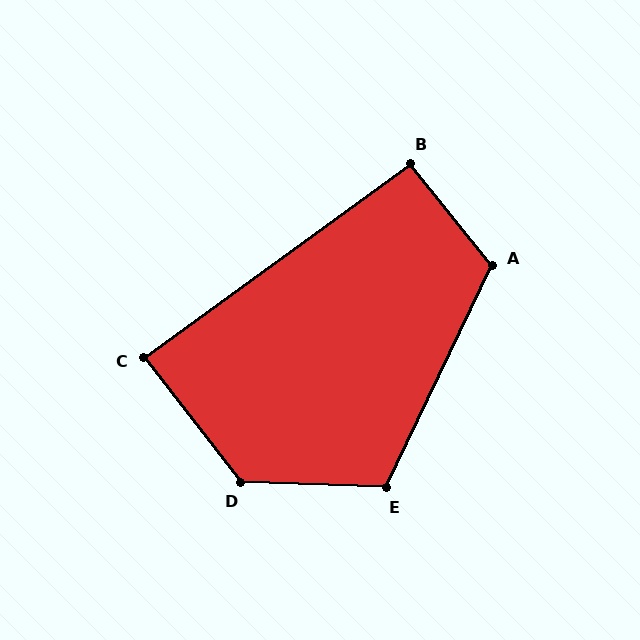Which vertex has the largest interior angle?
D, at approximately 130 degrees.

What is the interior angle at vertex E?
Approximately 113 degrees (obtuse).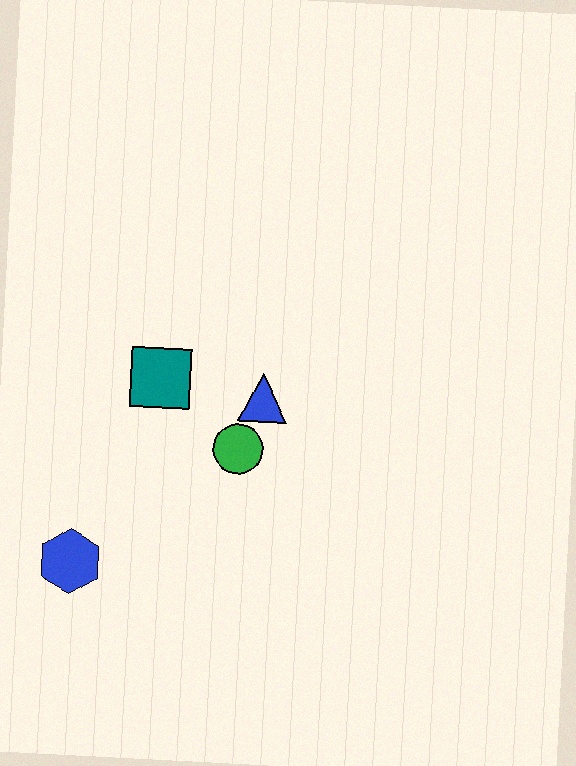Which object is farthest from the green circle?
The blue hexagon is farthest from the green circle.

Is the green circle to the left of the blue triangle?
Yes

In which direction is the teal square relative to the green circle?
The teal square is to the left of the green circle.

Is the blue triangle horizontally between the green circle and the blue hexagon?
No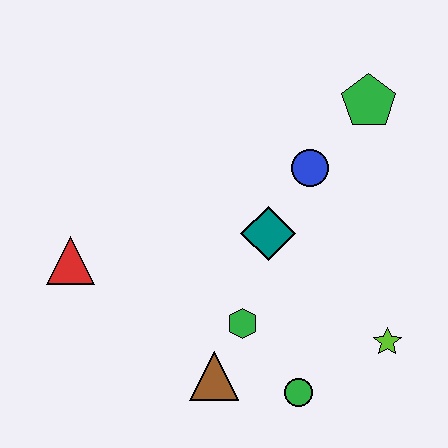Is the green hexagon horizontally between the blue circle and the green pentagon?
No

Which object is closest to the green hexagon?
The brown triangle is closest to the green hexagon.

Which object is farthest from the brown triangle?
The green pentagon is farthest from the brown triangle.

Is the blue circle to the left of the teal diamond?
No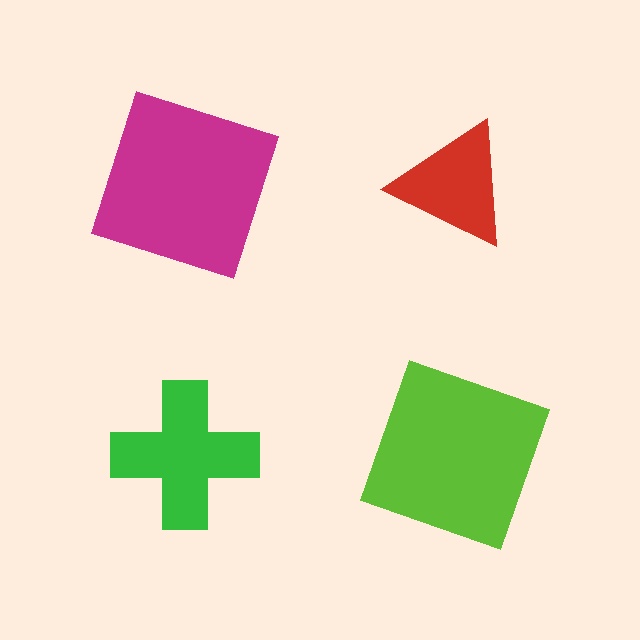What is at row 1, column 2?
A red triangle.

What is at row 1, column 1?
A magenta square.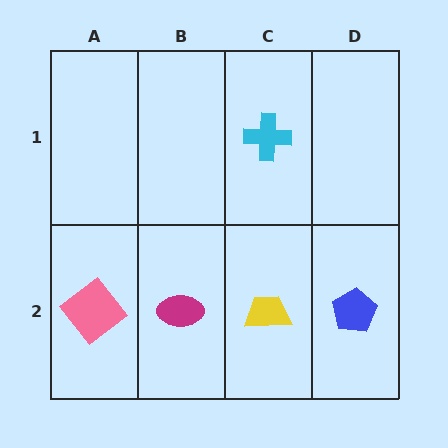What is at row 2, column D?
A blue pentagon.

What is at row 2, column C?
A yellow trapezoid.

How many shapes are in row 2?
4 shapes.